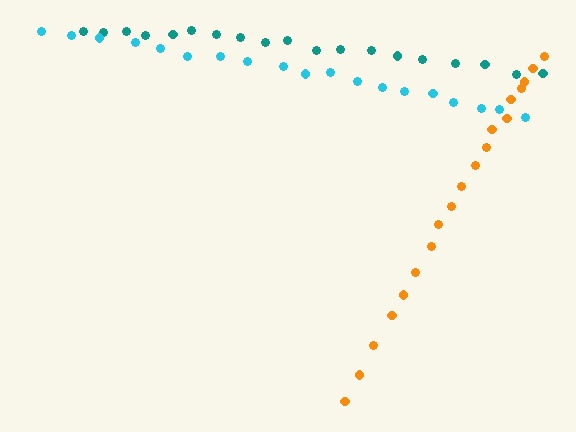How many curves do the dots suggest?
There are 3 distinct paths.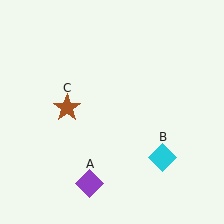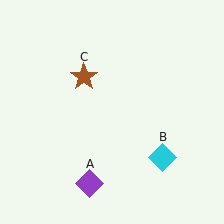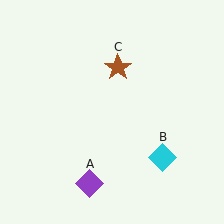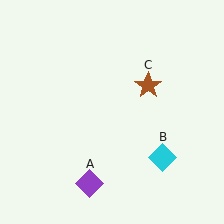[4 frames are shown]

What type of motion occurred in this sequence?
The brown star (object C) rotated clockwise around the center of the scene.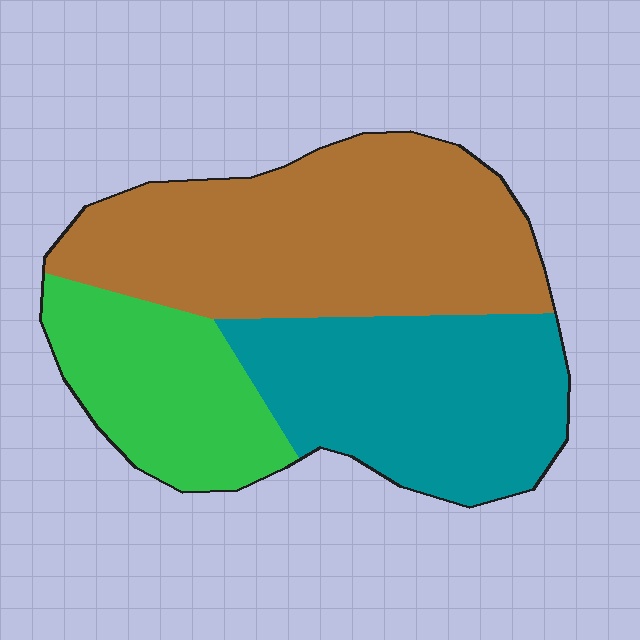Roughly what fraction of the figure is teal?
Teal takes up about one third (1/3) of the figure.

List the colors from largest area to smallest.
From largest to smallest: brown, teal, green.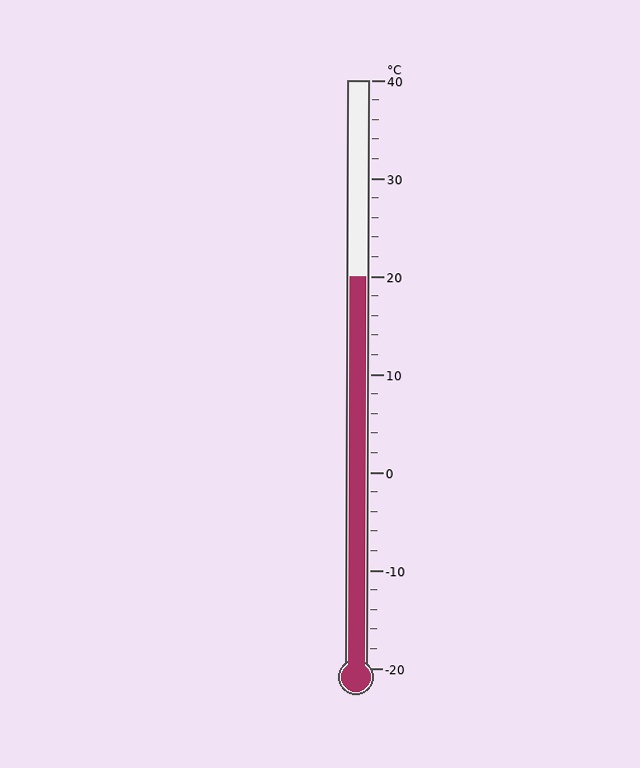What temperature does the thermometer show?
The thermometer shows approximately 20°C.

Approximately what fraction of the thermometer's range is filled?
The thermometer is filled to approximately 65% of its range.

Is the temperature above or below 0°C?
The temperature is above 0°C.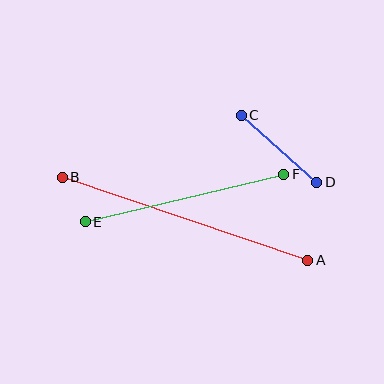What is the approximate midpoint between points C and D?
The midpoint is at approximately (279, 149) pixels.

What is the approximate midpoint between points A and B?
The midpoint is at approximately (185, 219) pixels.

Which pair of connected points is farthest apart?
Points A and B are farthest apart.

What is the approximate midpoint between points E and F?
The midpoint is at approximately (184, 198) pixels.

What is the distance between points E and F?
The distance is approximately 204 pixels.